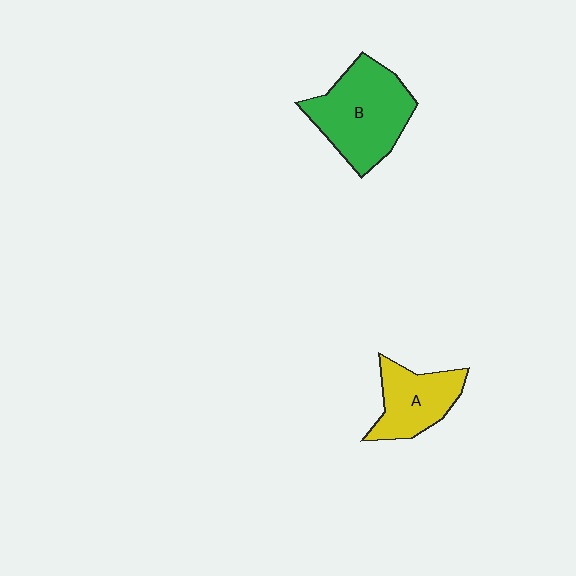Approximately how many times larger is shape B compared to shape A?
Approximately 1.5 times.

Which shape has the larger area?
Shape B (green).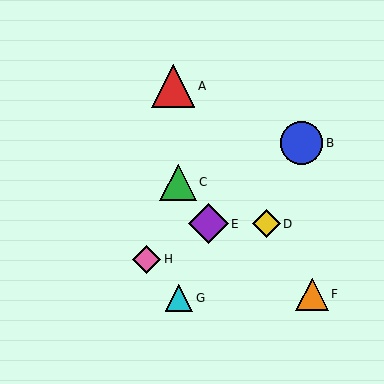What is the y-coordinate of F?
Object F is at y≈294.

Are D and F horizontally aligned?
No, D is at y≈224 and F is at y≈294.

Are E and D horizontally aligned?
Yes, both are at y≈224.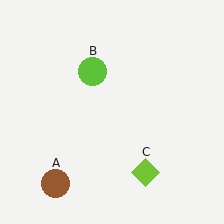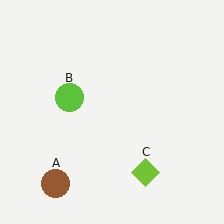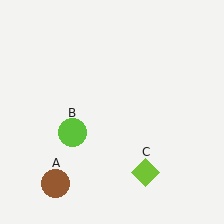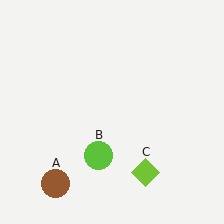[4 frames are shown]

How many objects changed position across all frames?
1 object changed position: lime circle (object B).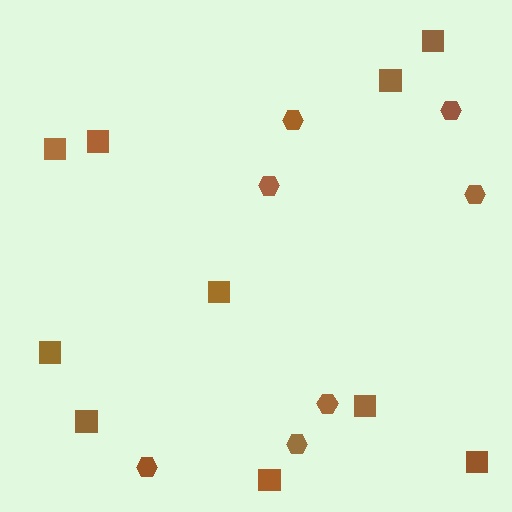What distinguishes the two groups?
There are 2 groups: one group of squares (10) and one group of hexagons (7).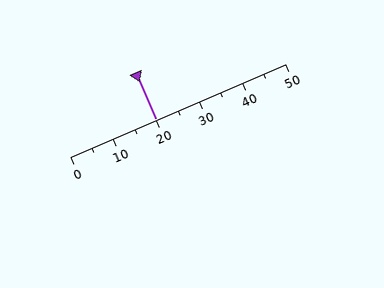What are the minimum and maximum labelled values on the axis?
The axis runs from 0 to 50.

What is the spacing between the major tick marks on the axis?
The major ticks are spaced 10 apart.